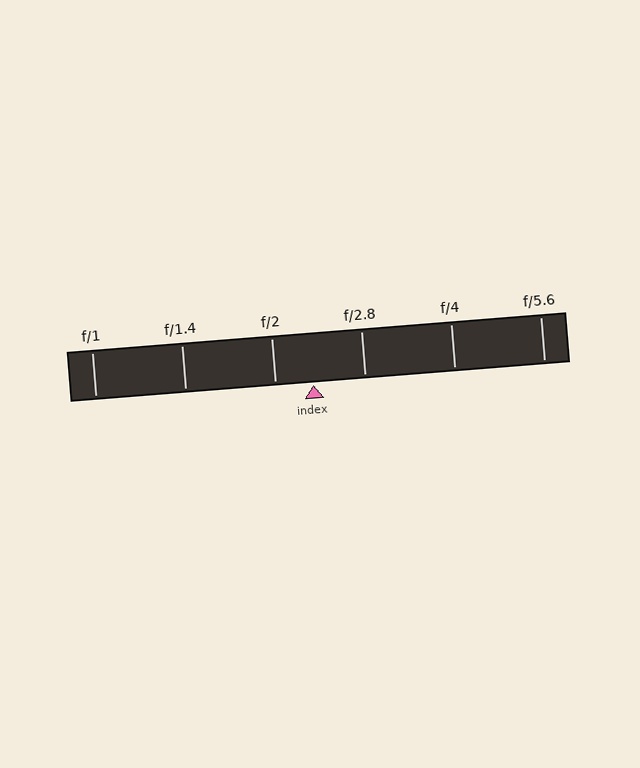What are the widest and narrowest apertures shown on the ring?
The widest aperture shown is f/1 and the narrowest is f/5.6.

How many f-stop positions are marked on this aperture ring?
There are 6 f-stop positions marked.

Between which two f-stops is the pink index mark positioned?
The index mark is between f/2 and f/2.8.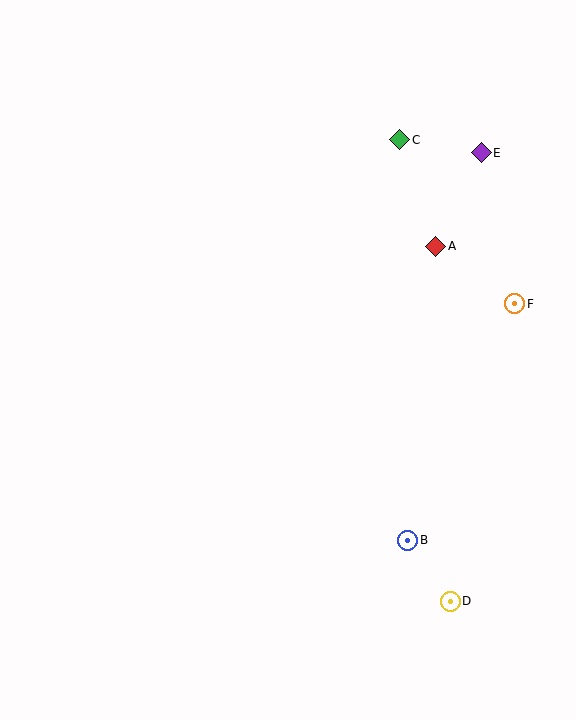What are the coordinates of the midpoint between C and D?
The midpoint between C and D is at (425, 370).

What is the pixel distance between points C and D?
The distance between C and D is 464 pixels.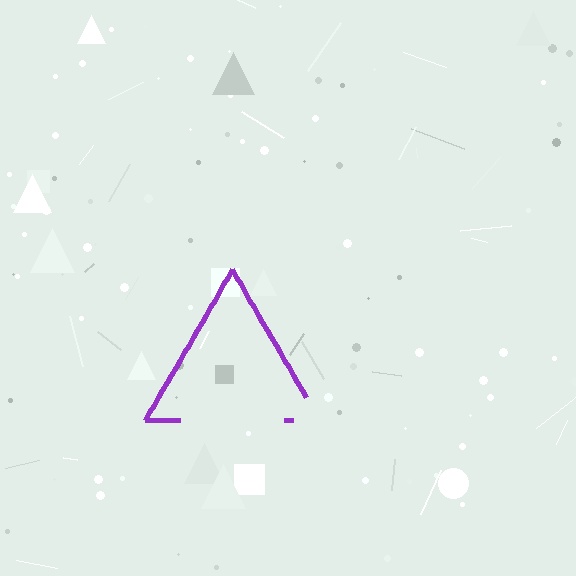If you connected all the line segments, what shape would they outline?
They would outline a triangle.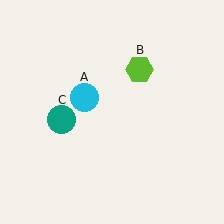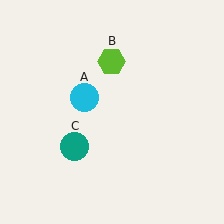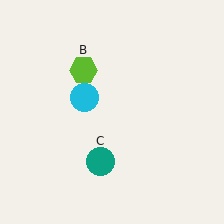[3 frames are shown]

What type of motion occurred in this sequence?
The lime hexagon (object B), teal circle (object C) rotated counterclockwise around the center of the scene.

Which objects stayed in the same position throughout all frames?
Cyan circle (object A) remained stationary.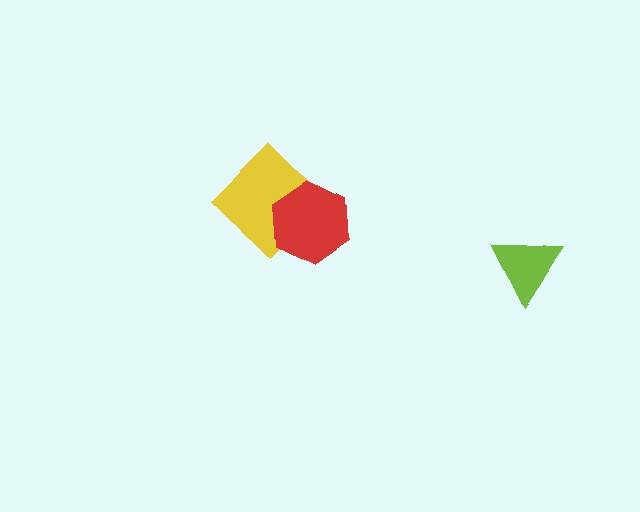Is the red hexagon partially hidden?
No, no other shape covers it.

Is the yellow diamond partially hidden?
Yes, it is partially covered by another shape.